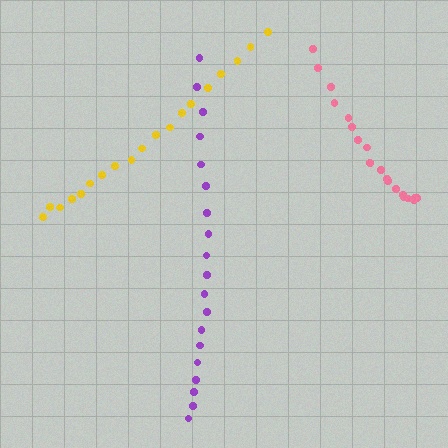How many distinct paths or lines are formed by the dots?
There are 3 distinct paths.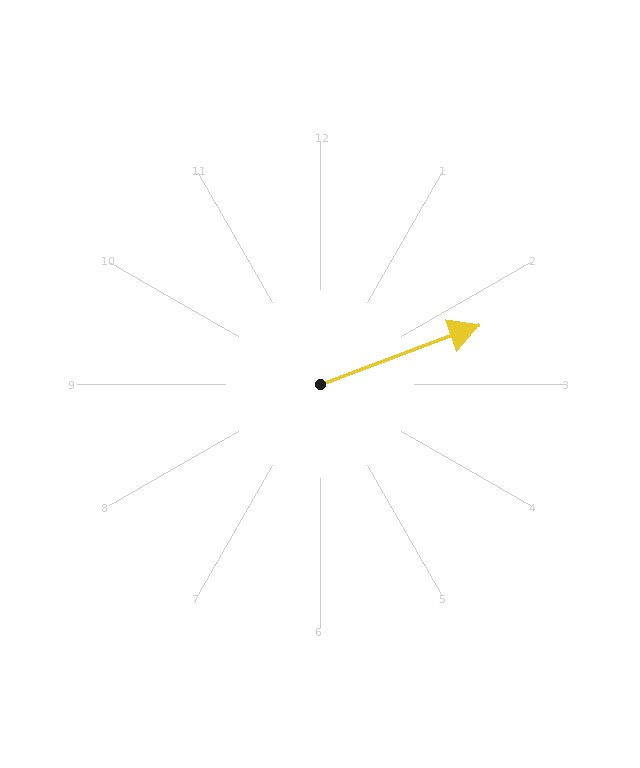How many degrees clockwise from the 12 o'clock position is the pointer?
Approximately 70 degrees.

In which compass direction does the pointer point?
East.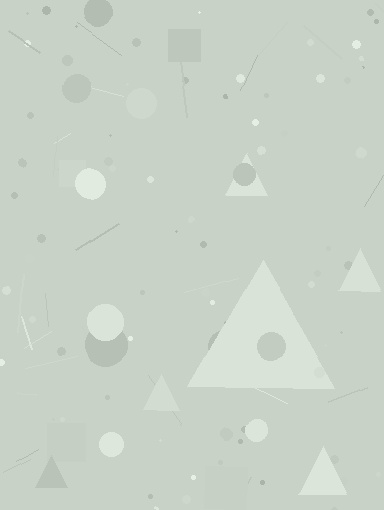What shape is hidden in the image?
A triangle is hidden in the image.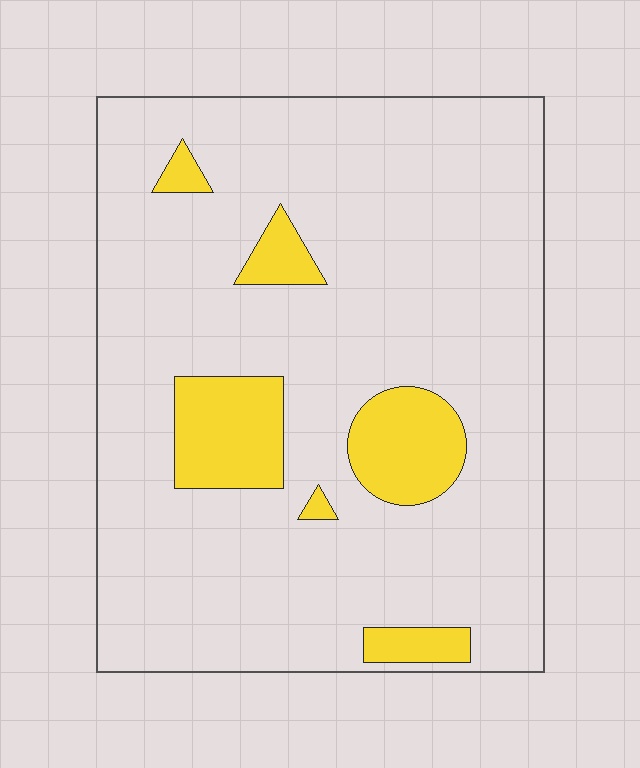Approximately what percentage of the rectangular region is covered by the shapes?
Approximately 15%.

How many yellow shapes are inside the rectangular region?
6.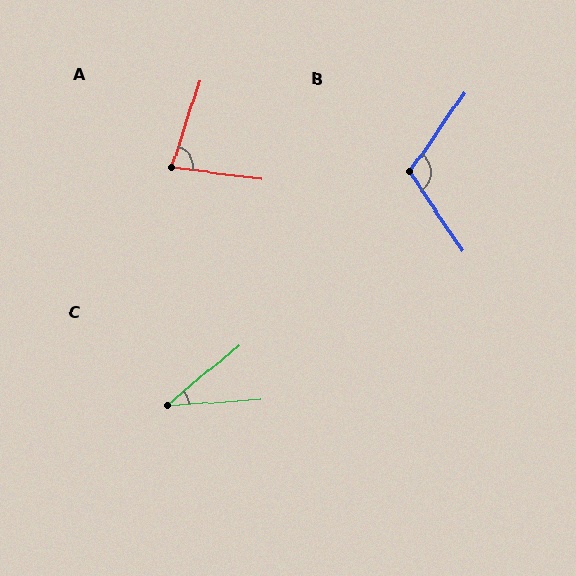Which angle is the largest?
B, at approximately 112 degrees.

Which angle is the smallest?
C, at approximately 36 degrees.